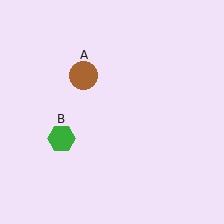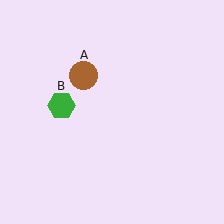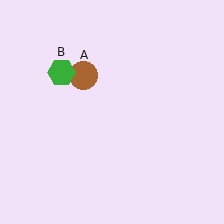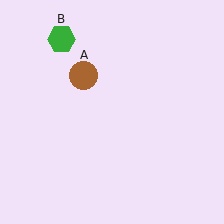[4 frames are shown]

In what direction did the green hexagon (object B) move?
The green hexagon (object B) moved up.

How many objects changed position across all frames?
1 object changed position: green hexagon (object B).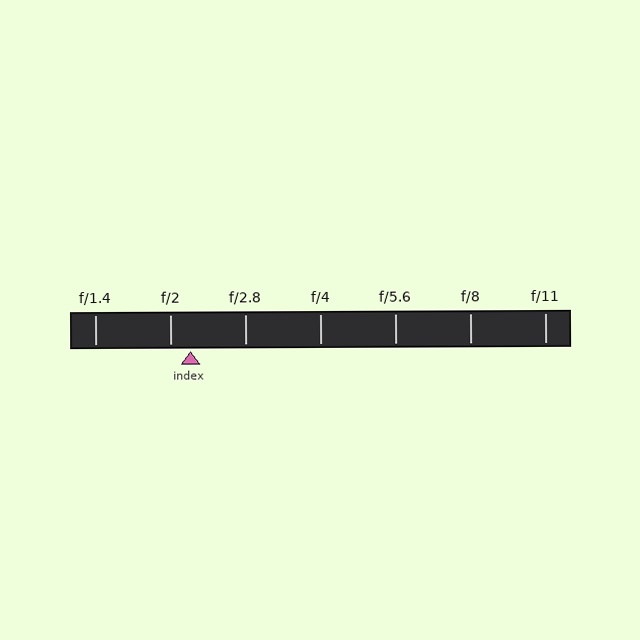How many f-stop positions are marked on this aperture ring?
There are 7 f-stop positions marked.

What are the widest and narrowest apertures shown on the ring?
The widest aperture shown is f/1.4 and the narrowest is f/11.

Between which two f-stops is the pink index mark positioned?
The index mark is between f/2 and f/2.8.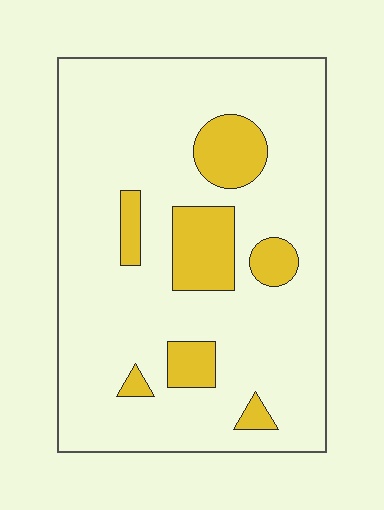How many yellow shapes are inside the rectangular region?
7.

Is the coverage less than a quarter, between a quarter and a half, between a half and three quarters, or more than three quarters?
Less than a quarter.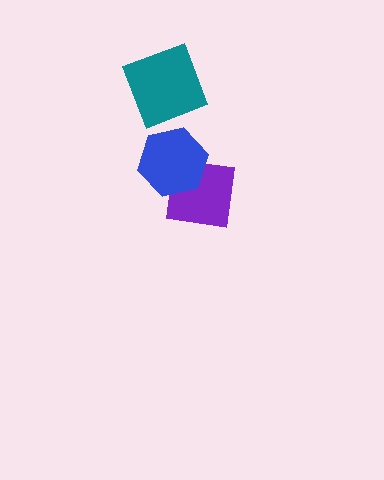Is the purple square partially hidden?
Yes, it is partially covered by another shape.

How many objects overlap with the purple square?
1 object overlaps with the purple square.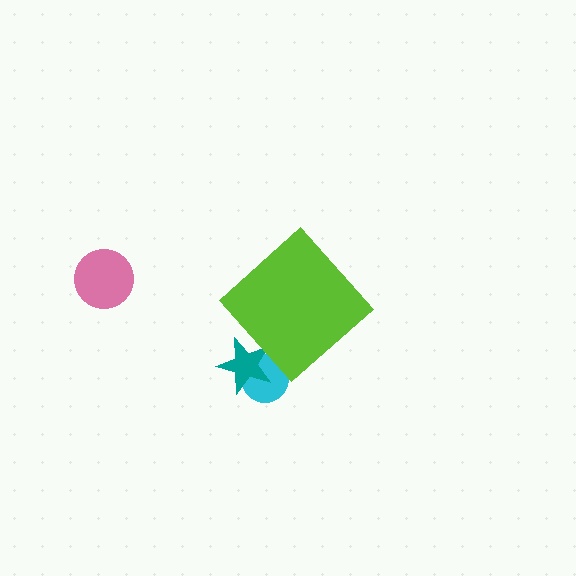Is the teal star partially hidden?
Yes, the teal star is partially hidden behind the lime diamond.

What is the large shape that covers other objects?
A lime diamond.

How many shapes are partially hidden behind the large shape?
2 shapes are partially hidden.